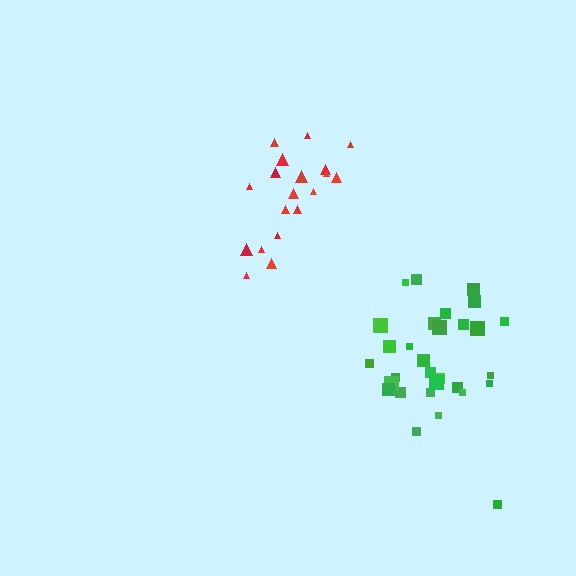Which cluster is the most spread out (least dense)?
Red.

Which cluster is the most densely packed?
Green.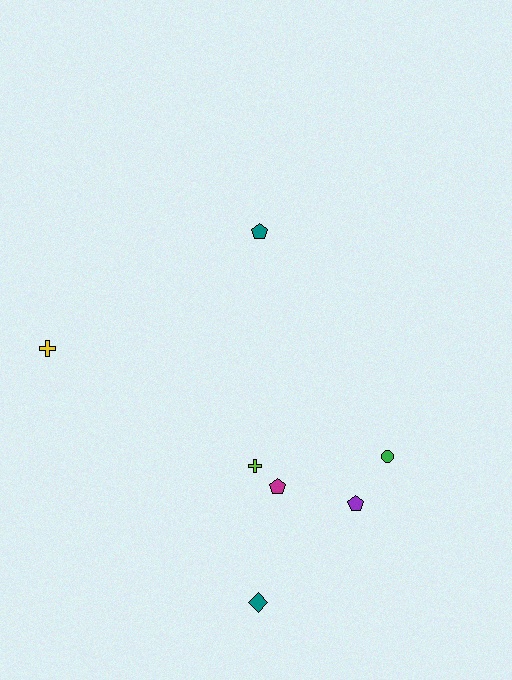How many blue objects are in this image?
There are no blue objects.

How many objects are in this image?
There are 7 objects.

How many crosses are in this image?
There are 2 crosses.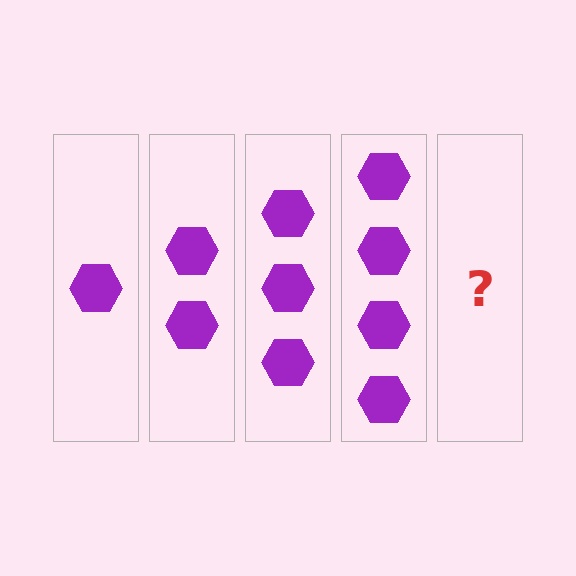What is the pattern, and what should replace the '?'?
The pattern is that each step adds one more hexagon. The '?' should be 5 hexagons.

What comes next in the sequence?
The next element should be 5 hexagons.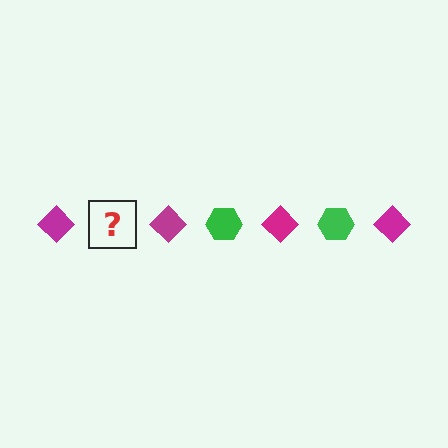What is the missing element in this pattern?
The missing element is a green hexagon.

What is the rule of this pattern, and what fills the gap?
The rule is that the pattern alternates between magenta diamond and green hexagon. The gap should be filled with a green hexagon.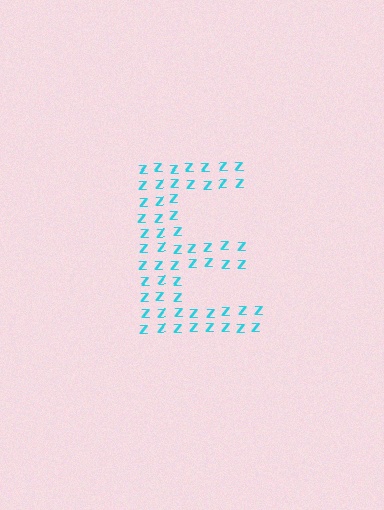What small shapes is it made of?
It is made of small letter Z's.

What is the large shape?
The large shape is the letter E.